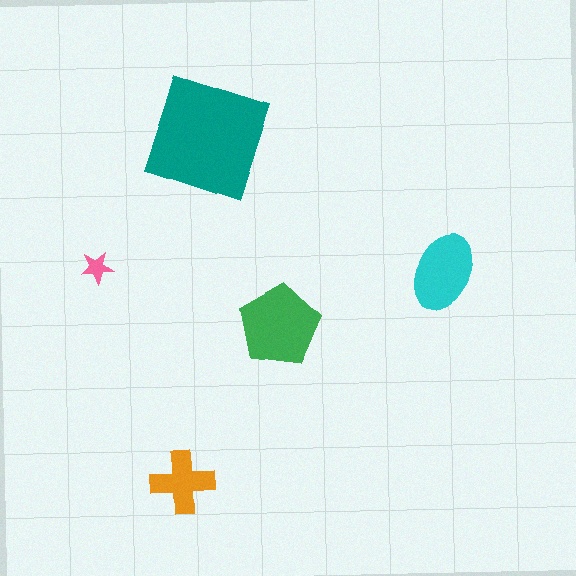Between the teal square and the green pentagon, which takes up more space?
The teal square.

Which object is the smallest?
The pink star.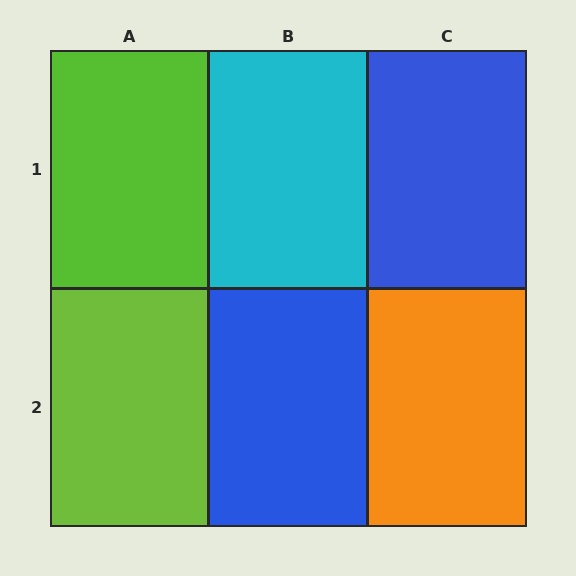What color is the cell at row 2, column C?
Orange.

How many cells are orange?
1 cell is orange.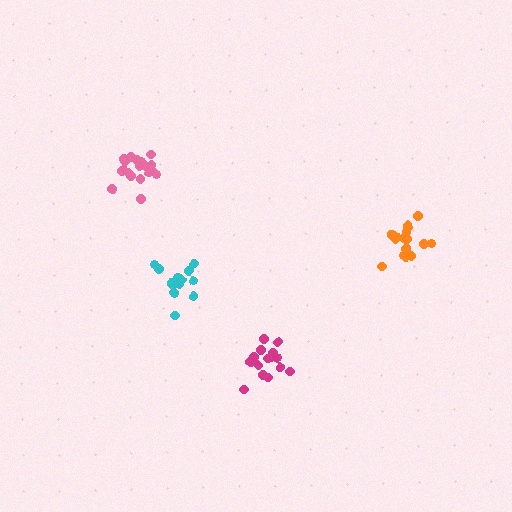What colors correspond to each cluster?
The clusters are colored: magenta, cyan, orange, pink.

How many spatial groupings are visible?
There are 4 spatial groupings.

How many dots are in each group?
Group 1: 15 dots, Group 2: 17 dots, Group 3: 19 dots, Group 4: 19 dots (70 total).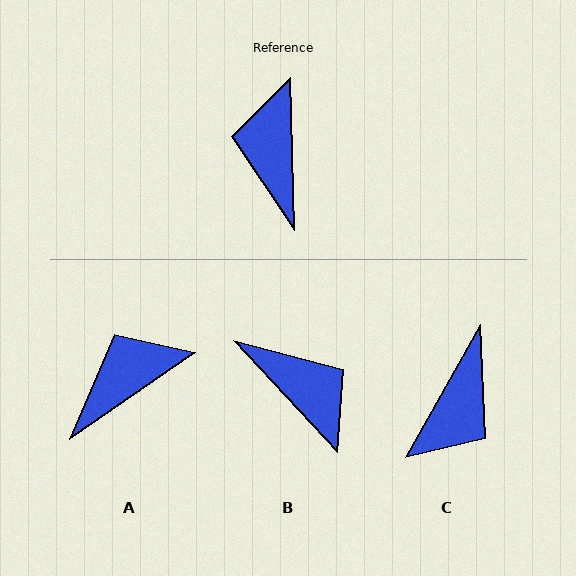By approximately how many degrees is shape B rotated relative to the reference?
Approximately 139 degrees clockwise.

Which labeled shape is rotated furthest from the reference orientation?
C, about 149 degrees away.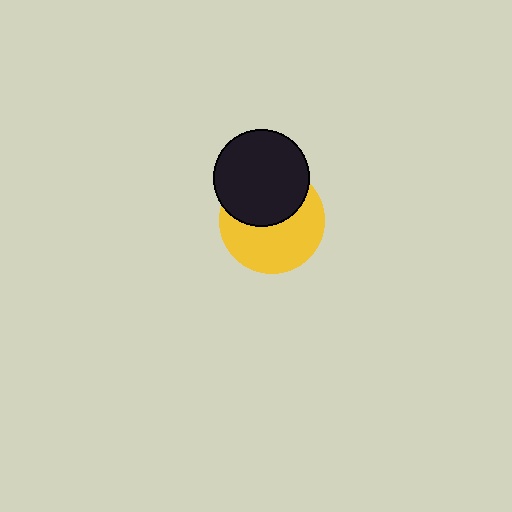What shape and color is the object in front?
The object in front is a black circle.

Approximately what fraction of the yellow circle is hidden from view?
Roughly 43% of the yellow circle is hidden behind the black circle.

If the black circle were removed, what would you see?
You would see the complete yellow circle.